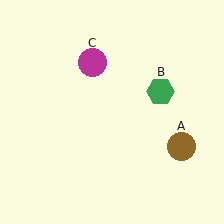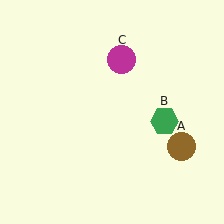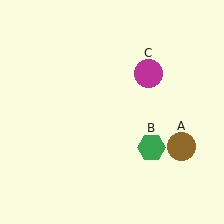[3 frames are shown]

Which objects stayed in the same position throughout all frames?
Brown circle (object A) remained stationary.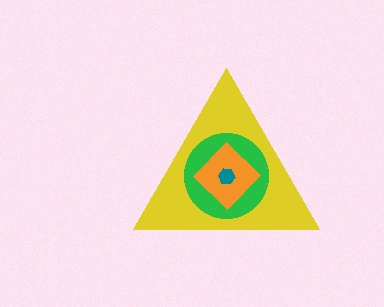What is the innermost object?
The teal hexagon.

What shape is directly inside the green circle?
The orange diamond.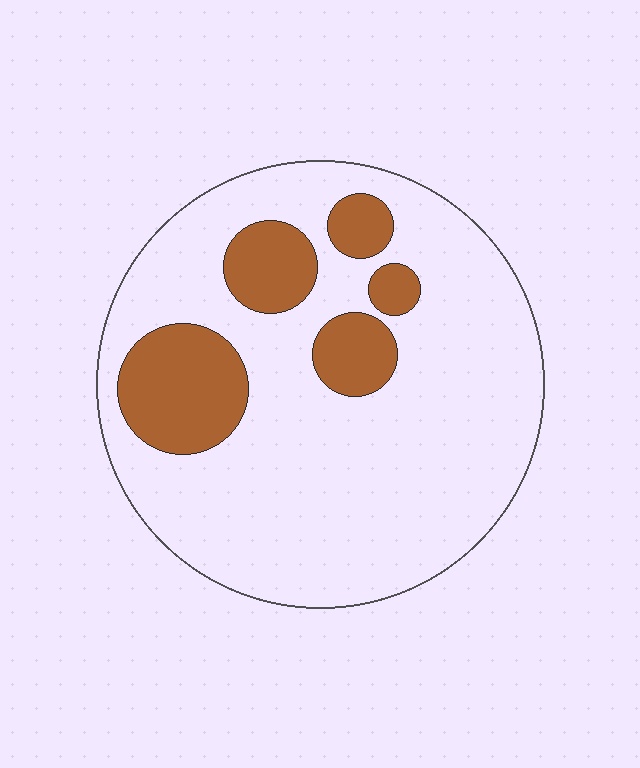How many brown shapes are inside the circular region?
5.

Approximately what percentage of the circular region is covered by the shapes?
Approximately 20%.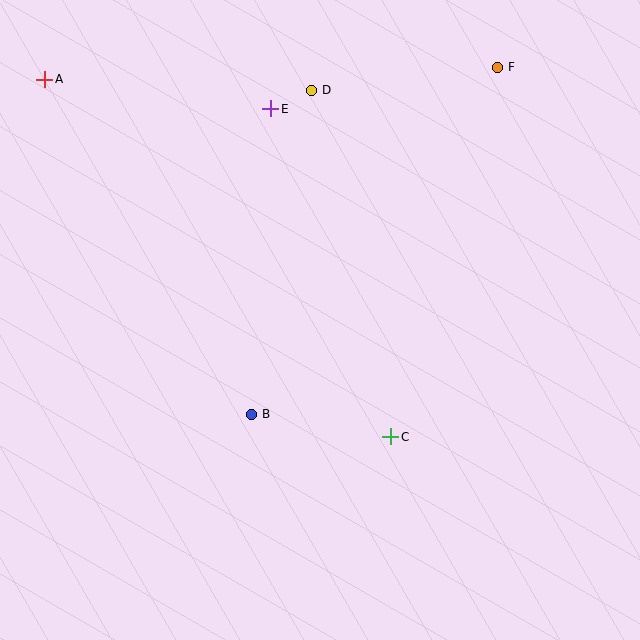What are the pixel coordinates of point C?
Point C is at (391, 437).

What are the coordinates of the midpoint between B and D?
The midpoint between B and D is at (282, 252).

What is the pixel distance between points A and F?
The distance between A and F is 453 pixels.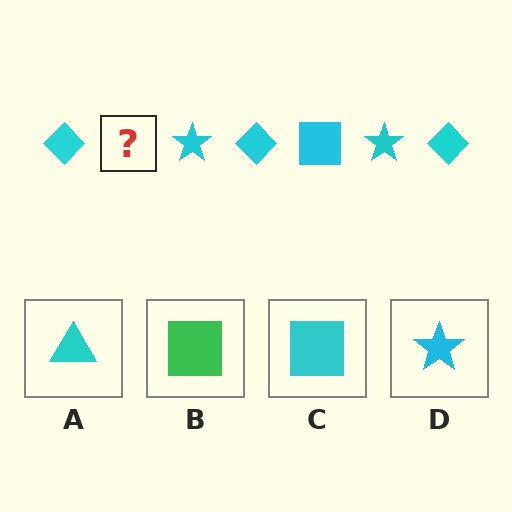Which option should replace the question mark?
Option C.